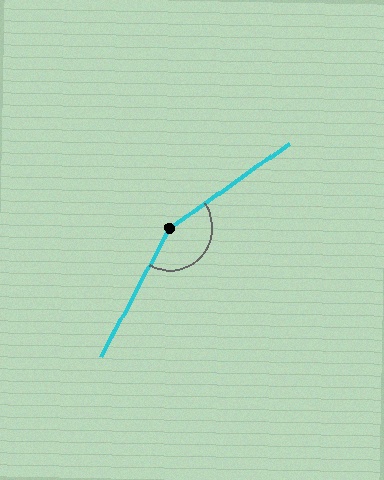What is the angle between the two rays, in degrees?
Approximately 154 degrees.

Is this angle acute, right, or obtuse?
It is obtuse.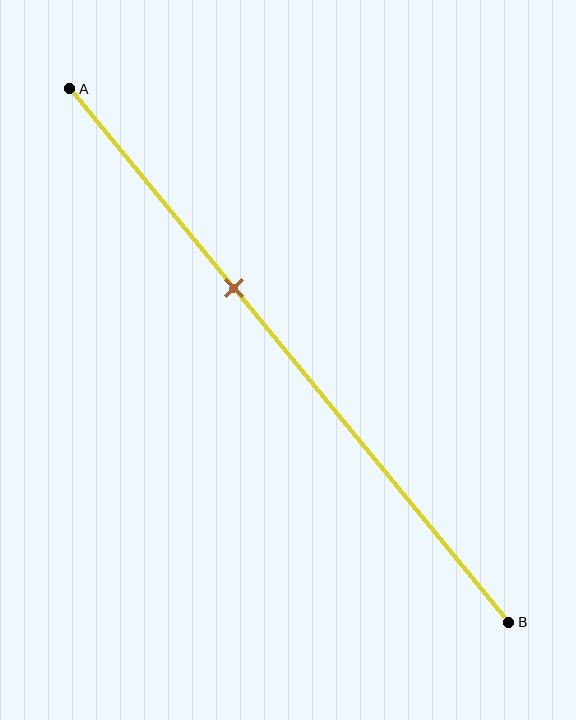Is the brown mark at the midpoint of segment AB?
No, the mark is at about 35% from A, not at the 50% midpoint.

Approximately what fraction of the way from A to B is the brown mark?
The brown mark is approximately 35% of the way from A to B.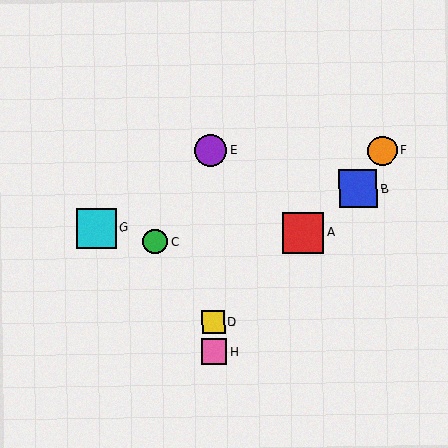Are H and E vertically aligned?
Yes, both are at x≈214.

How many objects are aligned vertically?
3 objects (D, E, H) are aligned vertically.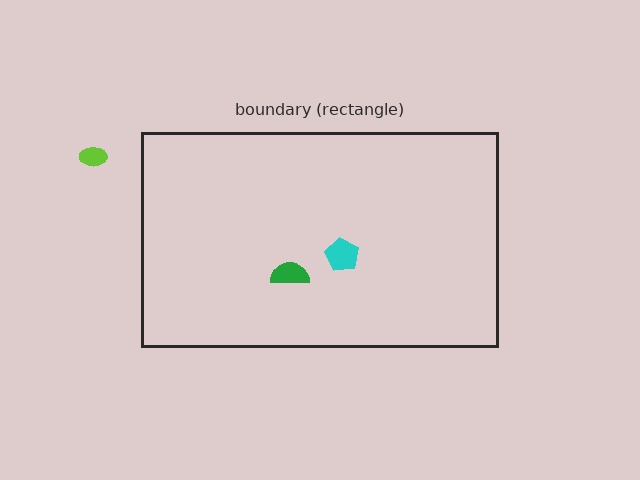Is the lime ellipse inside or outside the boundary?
Outside.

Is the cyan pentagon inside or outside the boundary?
Inside.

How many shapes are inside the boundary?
2 inside, 1 outside.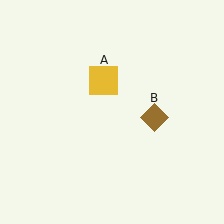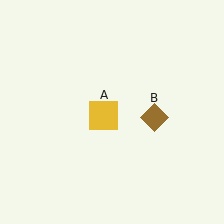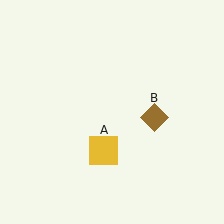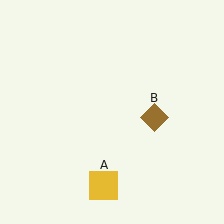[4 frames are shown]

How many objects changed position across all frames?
1 object changed position: yellow square (object A).